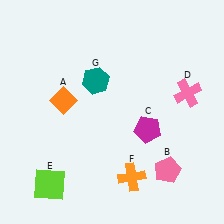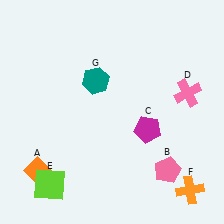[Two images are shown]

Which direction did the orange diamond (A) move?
The orange diamond (A) moved down.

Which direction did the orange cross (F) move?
The orange cross (F) moved right.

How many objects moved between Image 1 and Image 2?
2 objects moved between the two images.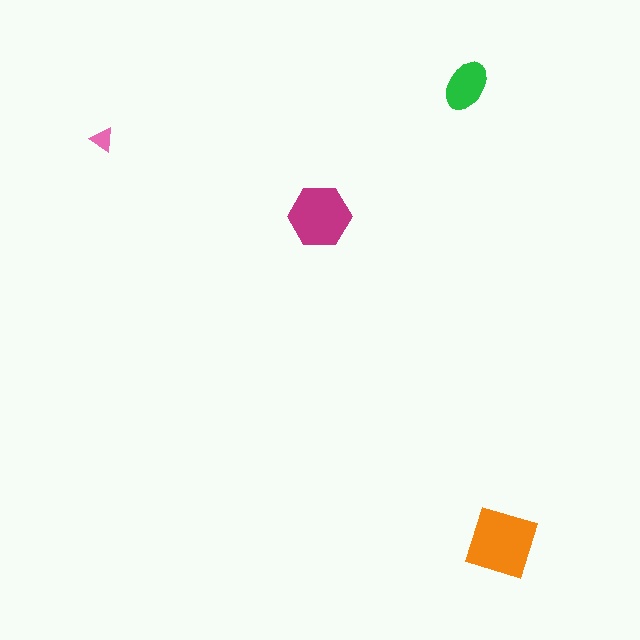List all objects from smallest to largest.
The pink triangle, the green ellipse, the magenta hexagon, the orange square.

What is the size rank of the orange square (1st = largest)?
1st.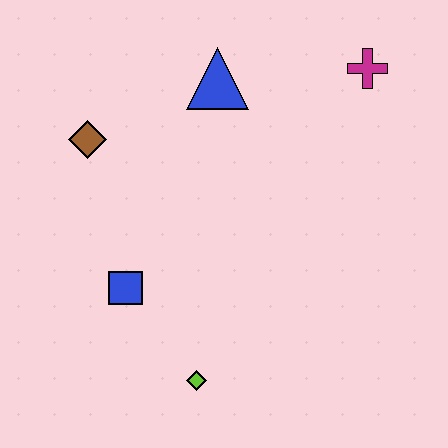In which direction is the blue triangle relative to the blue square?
The blue triangle is above the blue square.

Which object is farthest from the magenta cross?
The lime diamond is farthest from the magenta cross.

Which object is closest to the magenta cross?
The blue triangle is closest to the magenta cross.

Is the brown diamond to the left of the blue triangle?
Yes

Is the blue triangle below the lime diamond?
No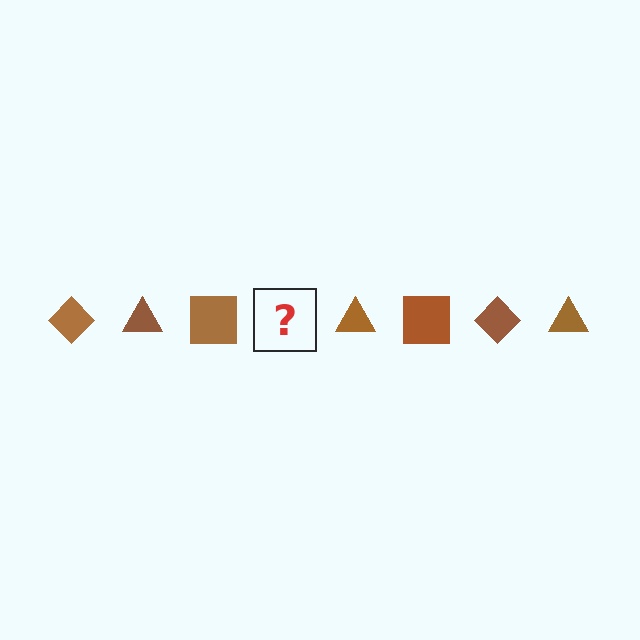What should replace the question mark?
The question mark should be replaced with a brown diamond.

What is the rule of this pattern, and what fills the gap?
The rule is that the pattern cycles through diamond, triangle, square shapes in brown. The gap should be filled with a brown diamond.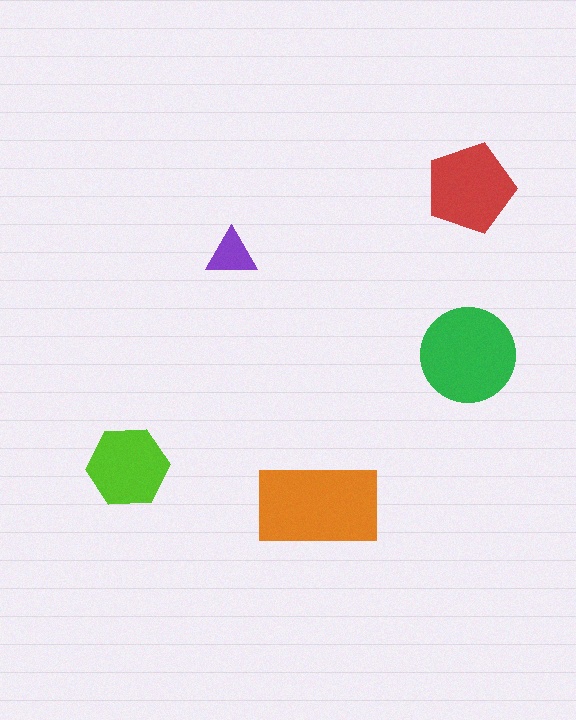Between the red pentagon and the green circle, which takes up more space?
The green circle.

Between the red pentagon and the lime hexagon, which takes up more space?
The red pentagon.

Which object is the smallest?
The purple triangle.